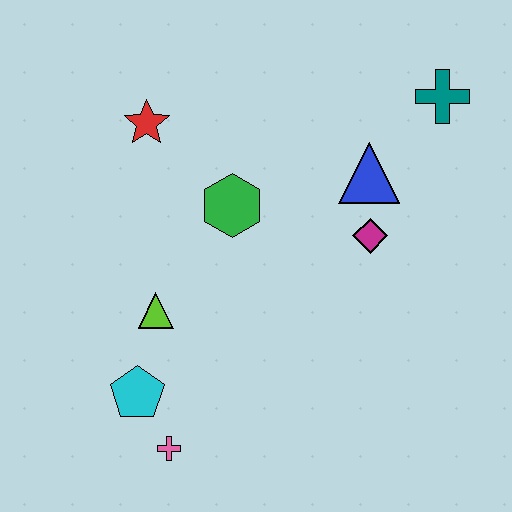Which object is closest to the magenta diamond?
The blue triangle is closest to the magenta diamond.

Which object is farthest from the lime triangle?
The teal cross is farthest from the lime triangle.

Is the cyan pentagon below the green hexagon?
Yes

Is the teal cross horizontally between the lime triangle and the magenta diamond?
No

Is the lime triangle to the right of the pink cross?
No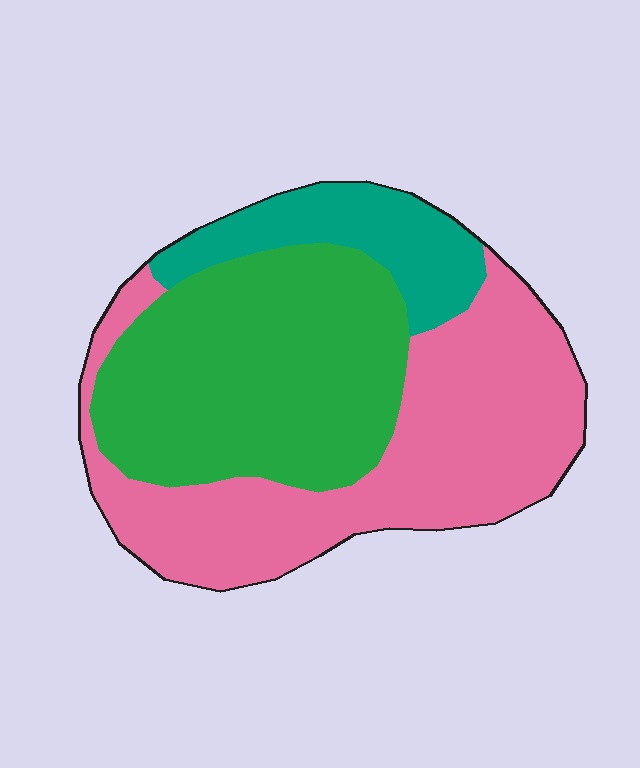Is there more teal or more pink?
Pink.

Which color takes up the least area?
Teal, at roughly 15%.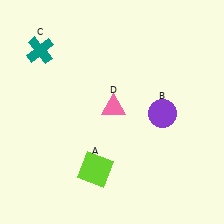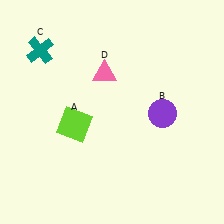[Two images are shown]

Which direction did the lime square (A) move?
The lime square (A) moved up.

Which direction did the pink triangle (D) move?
The pink triangle (D) moved up.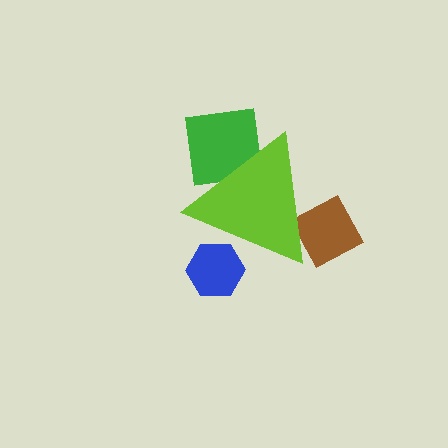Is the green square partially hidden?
Yes, the green square is partially hidden behind the lime triangle.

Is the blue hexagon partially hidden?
Yes, the blue hexagon is partially hidden behind the lime triangle.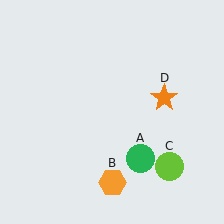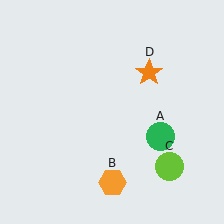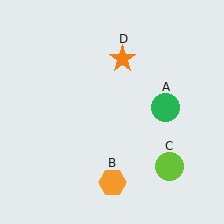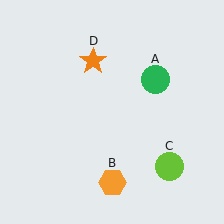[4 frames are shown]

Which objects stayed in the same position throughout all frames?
Orange hexagon (object B) and lime circle (object C) remained stationary.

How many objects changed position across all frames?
2 objects changed position: green circle (object A), orange star (object D).